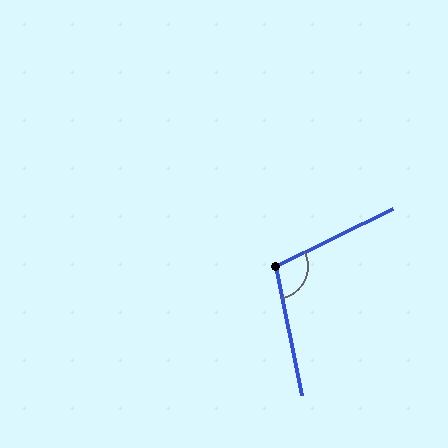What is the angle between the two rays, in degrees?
Approximately 105 degrees.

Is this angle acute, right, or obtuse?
It is obtuse.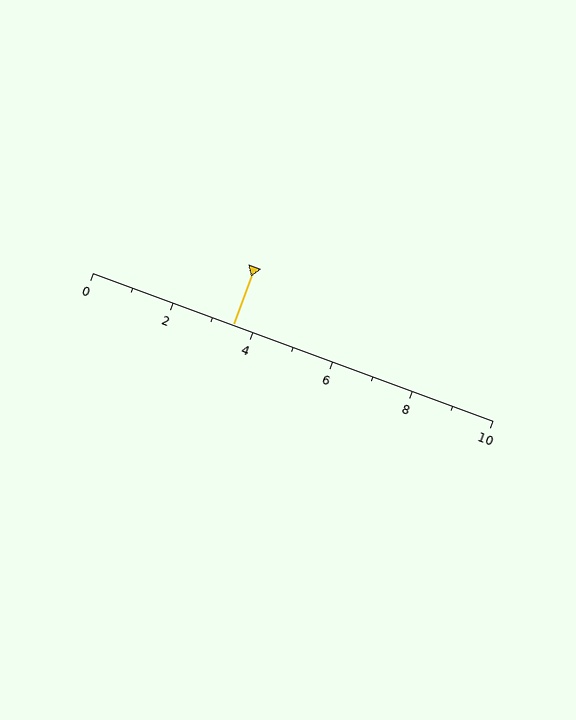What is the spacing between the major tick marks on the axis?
The major ticks are spaced 2 apart.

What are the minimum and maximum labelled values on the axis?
The axis runs from 0 to 10.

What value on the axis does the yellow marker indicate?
The marker indicates approximately 3.5.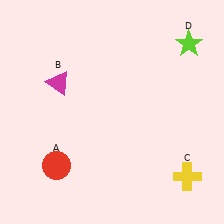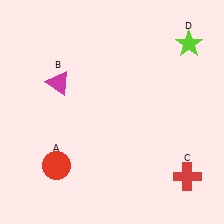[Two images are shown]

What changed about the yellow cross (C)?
In Image 1, C is yellow. In Image 2, it changed to red.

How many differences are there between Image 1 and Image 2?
There is 1 difference between the two images.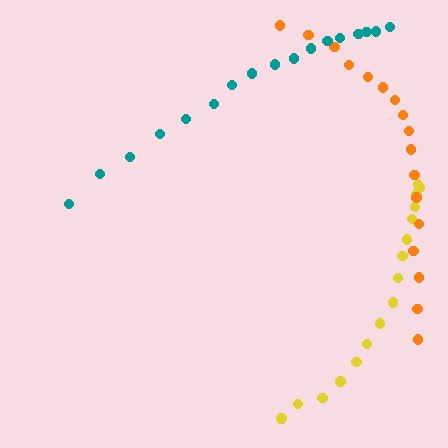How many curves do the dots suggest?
There are 3 distinct paths.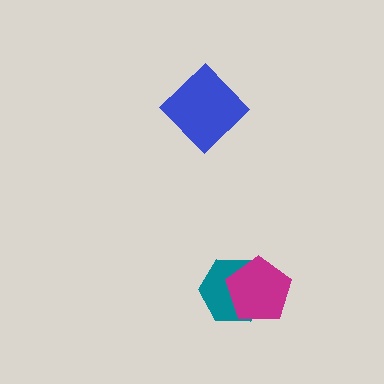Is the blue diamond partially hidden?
No, no other shape covers it.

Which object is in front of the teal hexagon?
The magenta pentagon is in front of the teal hexagon.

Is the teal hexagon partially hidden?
Yes, it is partially covered by another shape.